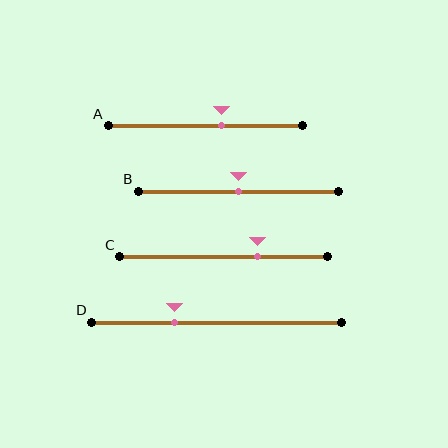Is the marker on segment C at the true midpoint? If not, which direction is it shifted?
No, the marker on segment C is shifted to the right by about 16% of the segment length.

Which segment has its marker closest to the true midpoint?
Segment B has its marker closest to the true midpoint.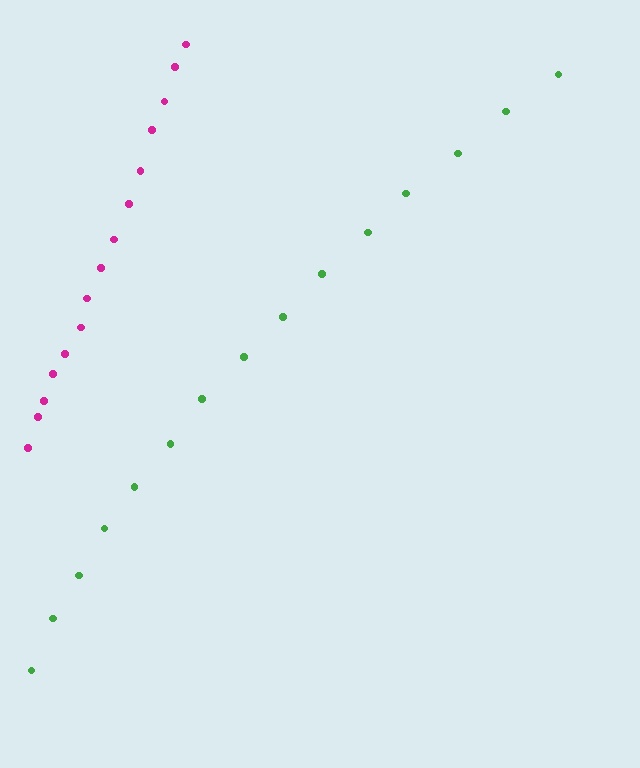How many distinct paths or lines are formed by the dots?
There are 2 distinct paths.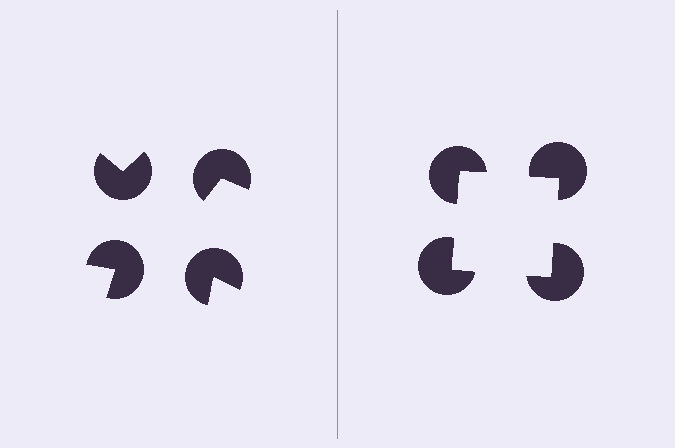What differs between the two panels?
The pac-man discs are positioned identically on both sides; only the wedge orientations differ. On the right they align to a square; on the left they are misaligned.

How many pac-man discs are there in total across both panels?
8 — 4 on each side.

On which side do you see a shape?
An illusory square appears on the right side. On the left side the wedge cuts are rotated, so no coherent shape forms.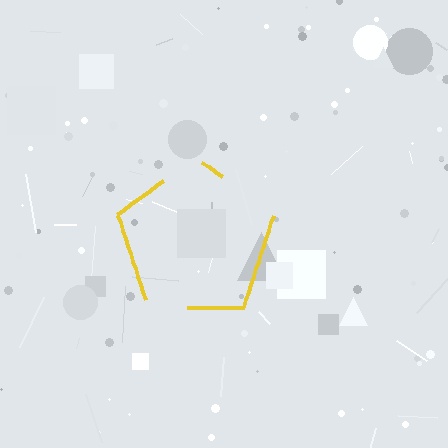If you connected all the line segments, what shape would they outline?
They would outline a pentagon.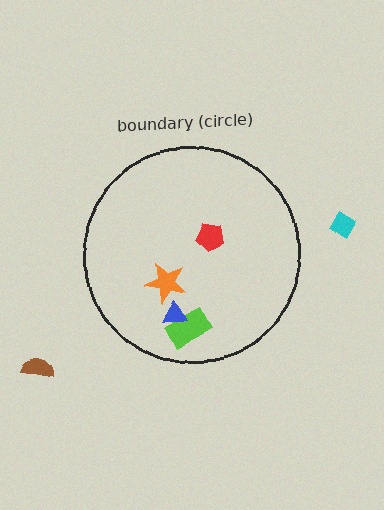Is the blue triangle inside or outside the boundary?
Inside.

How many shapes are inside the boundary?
4 inside, 2 outside.